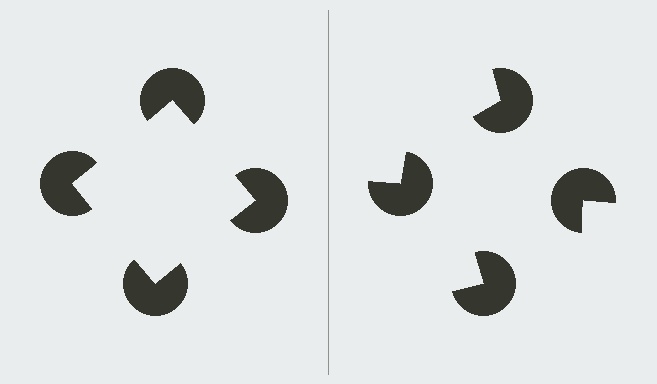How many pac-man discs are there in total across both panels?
8 — 4 on each side.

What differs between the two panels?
The pac-man discs are positioned identically on both sides; only the wedge orientations differ. On the left they align to a square; on the right they are misaligned.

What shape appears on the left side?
An illusory square.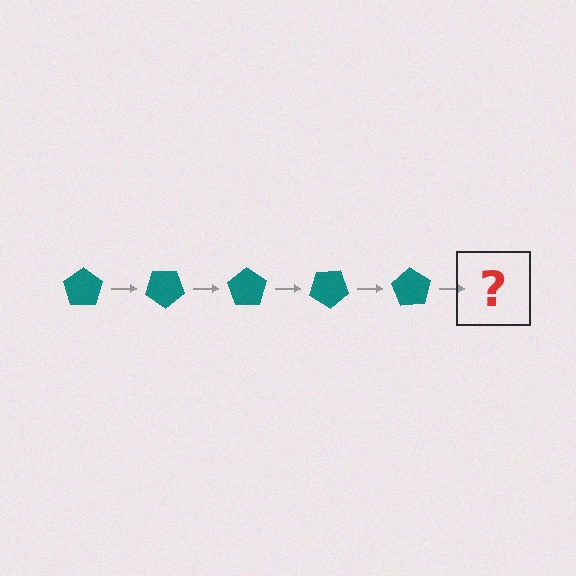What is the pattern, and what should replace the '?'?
The pattern is that the pentagon rotates 35 degrees each step. The '?' should be a teal pentagon rotated 175 degrees.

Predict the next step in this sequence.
The next step is a teal pentagon rotated 175 degrees.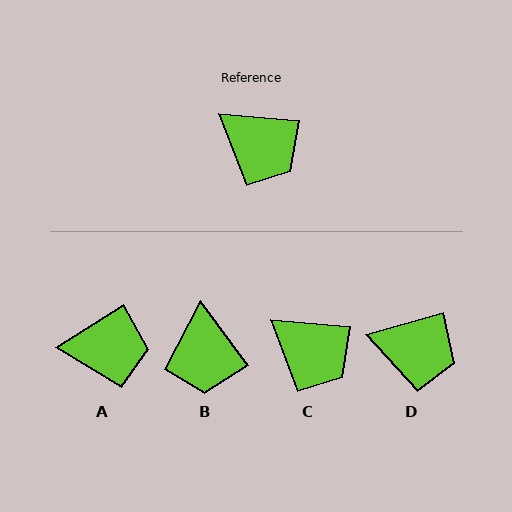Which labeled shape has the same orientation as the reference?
C.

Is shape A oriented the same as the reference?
No, it is off by about 38 degrees.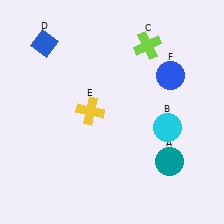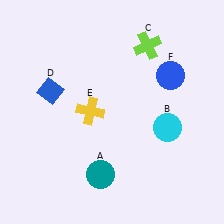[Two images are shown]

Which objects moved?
The objects that moved are: the teal circle (A), the blue diamond (D).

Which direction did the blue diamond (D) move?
The blue diamond (D) moved down.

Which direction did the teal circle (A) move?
The teal circle (A) moved left.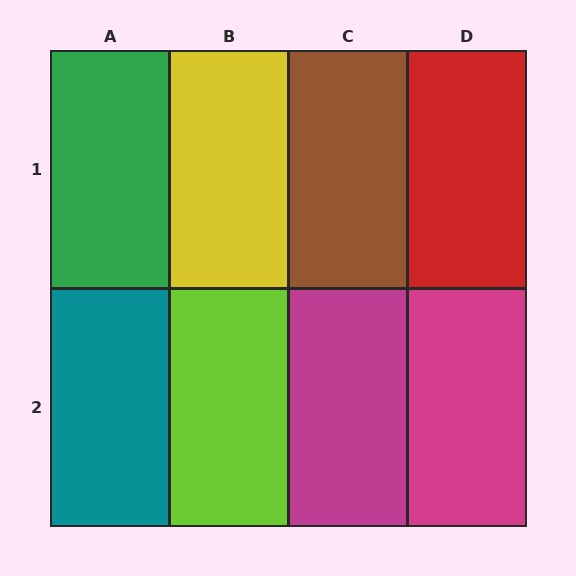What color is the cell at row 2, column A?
Teal.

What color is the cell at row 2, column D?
Magenta.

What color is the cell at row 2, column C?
Magenta.